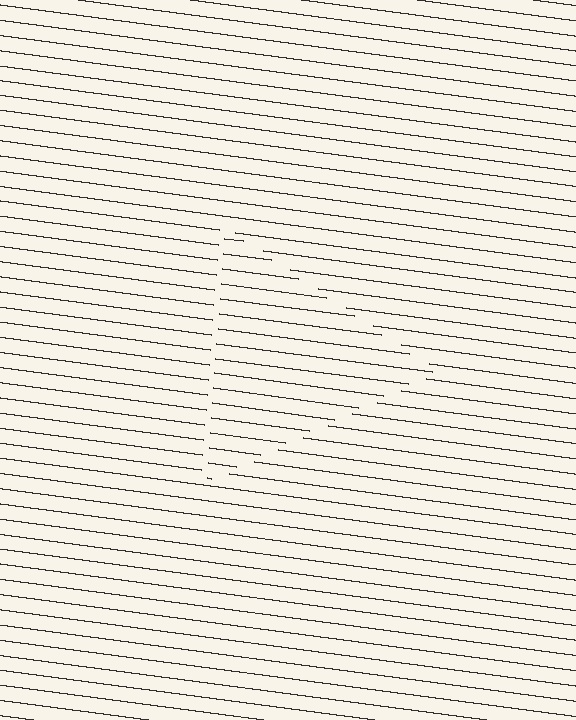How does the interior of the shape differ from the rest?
The interior of the shape contains the same grating, shifted by half a period — the contour is defined by the phase discontinuity where line-ends from the inner and outer gratings abut.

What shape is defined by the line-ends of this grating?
An illusory triangle. The interior of the shape contains the same grating, shifted by half a period — the contour is defined by the phase discontinuity where line-ends from the inner and outer gratings abut.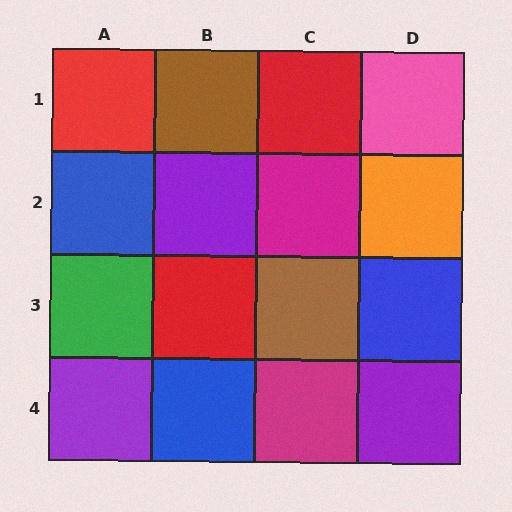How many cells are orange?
1 cell is orange.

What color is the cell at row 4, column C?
Magenta.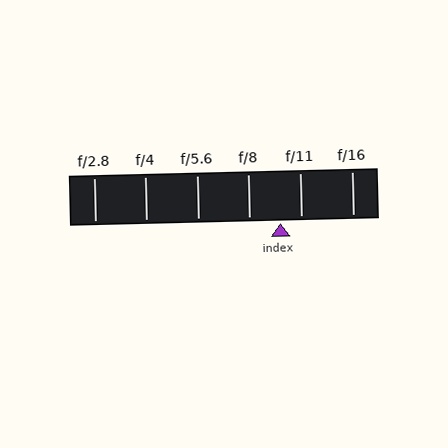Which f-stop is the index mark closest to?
The index mark is closest to f/11.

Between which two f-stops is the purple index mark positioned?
The index mark is between f/8 and f/11.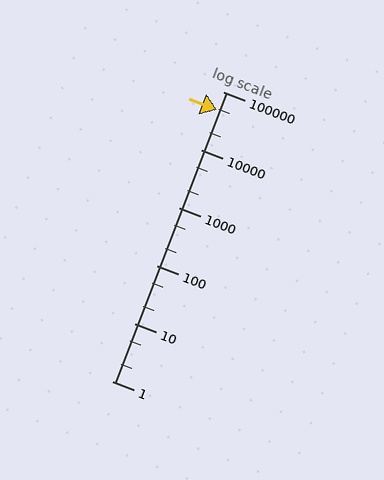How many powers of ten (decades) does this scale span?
The scale spans 5 decades, from 1 to 100000.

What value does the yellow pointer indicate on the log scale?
The pointer indicates approximately 48000.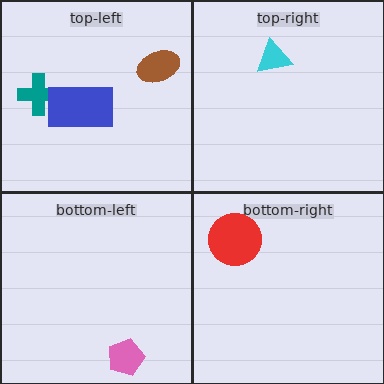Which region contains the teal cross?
The top-left region.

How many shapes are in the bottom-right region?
1.